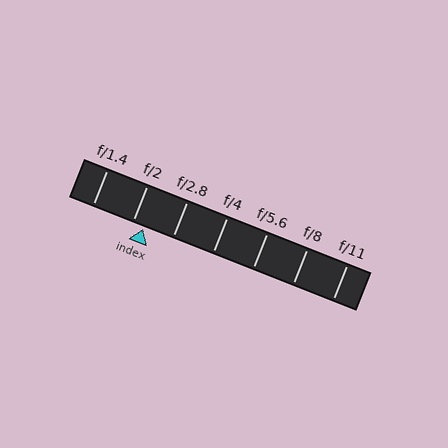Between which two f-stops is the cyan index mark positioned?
The index mark is between f/2 and f/2.8.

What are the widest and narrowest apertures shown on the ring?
The widest aperture shown is f/1.4 and the narrowest is f/11.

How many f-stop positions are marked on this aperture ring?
There are 7 f-stop positions marked.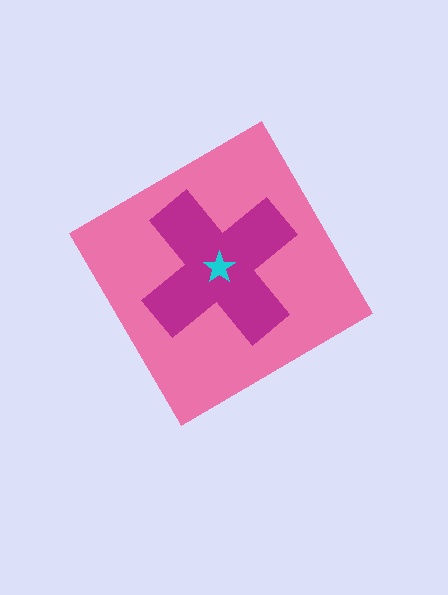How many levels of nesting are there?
3.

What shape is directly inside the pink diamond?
The magenta cross.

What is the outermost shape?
The pink diamond.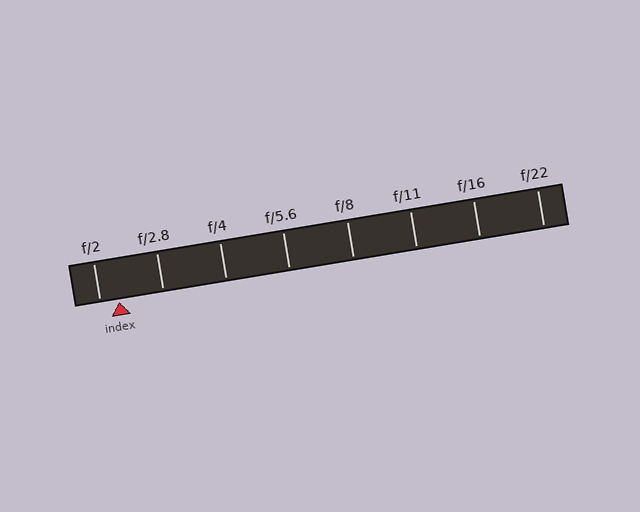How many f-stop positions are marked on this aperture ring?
There are 8 f-stop positions marked.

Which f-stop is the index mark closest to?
The index mark is closest to f/2.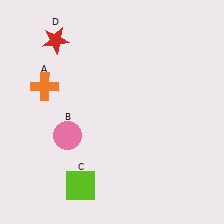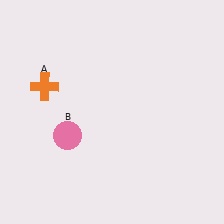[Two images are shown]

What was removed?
The red star (D), the lime square (C) were removed in Image 2.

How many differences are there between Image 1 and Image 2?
There are 2 differences between the two images.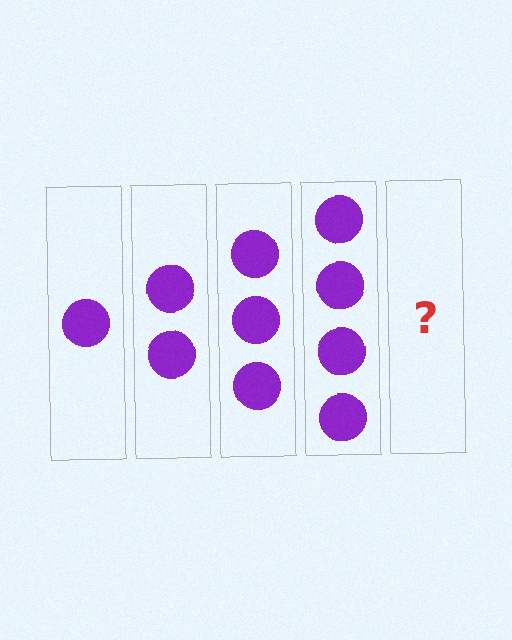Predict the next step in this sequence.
The next step is 5 circles.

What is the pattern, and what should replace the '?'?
The pattern is that each step adds one more circle. The '?' should be 5 circles.